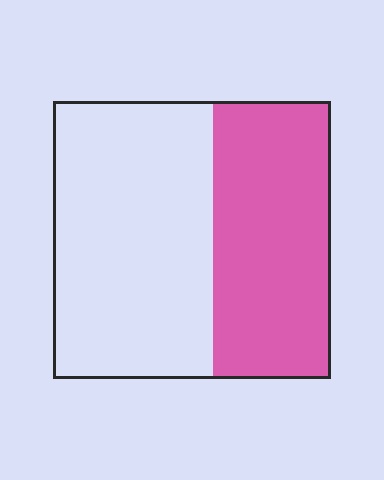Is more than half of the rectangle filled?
No.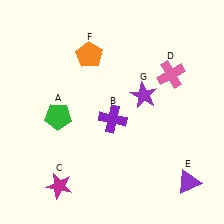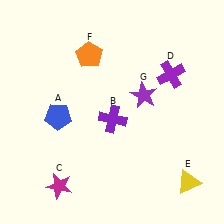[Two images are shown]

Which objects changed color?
A changed from green to blue. D changed from pink to purple. E changed from purple to yellow.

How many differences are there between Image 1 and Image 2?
There are 3 differences between the two images.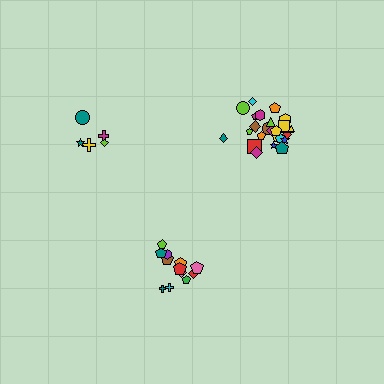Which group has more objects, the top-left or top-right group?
The top-right group.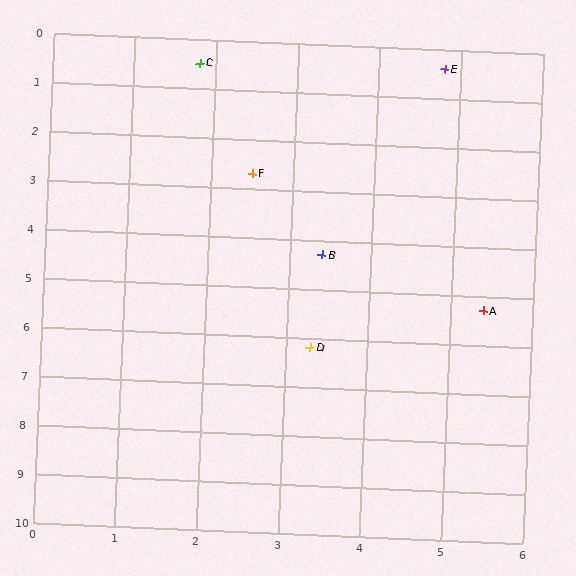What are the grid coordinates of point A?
Point A is at approximately (5.4, 5.3).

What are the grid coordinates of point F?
Point F is at approximately (2.5, 2.7).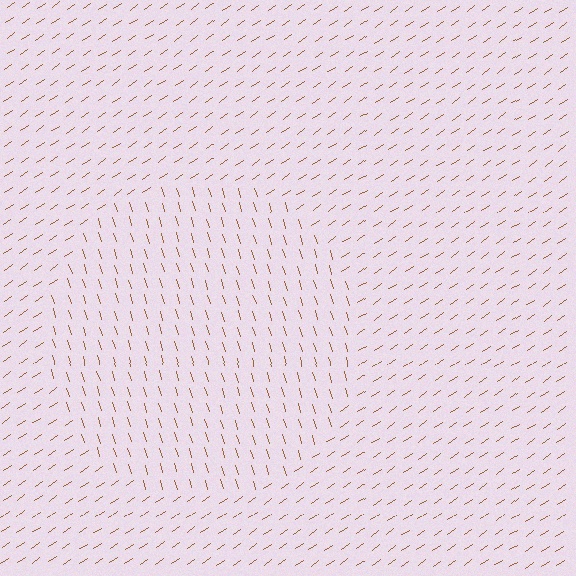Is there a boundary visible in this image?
Yes, there is a texture boundary formed by a change in line orientation.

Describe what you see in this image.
The image is filled with small brown line segments. A circle region in the image has lines oriented differently from the surrounding lines, creating a visible texture boundary.